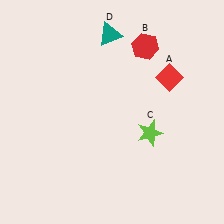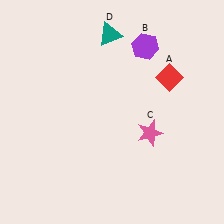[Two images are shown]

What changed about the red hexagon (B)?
In Image 1, B is red. In Image 2, it changed to purple.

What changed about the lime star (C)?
In Image 1, C is lime. In Image 2, it changed to pink.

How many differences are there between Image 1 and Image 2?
There are 2 differences between the two images.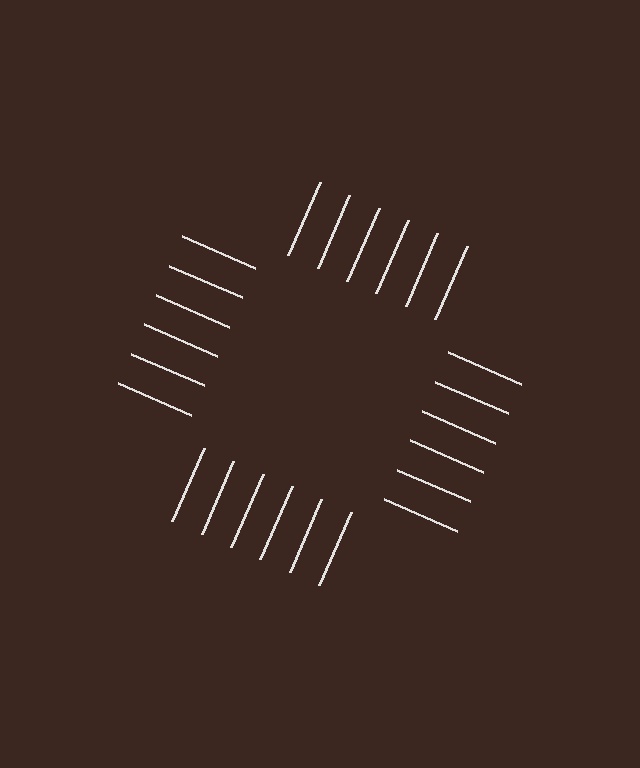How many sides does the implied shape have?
4 sides — the line-ends trace a square.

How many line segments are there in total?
24 — 6 along each of the 4 edges.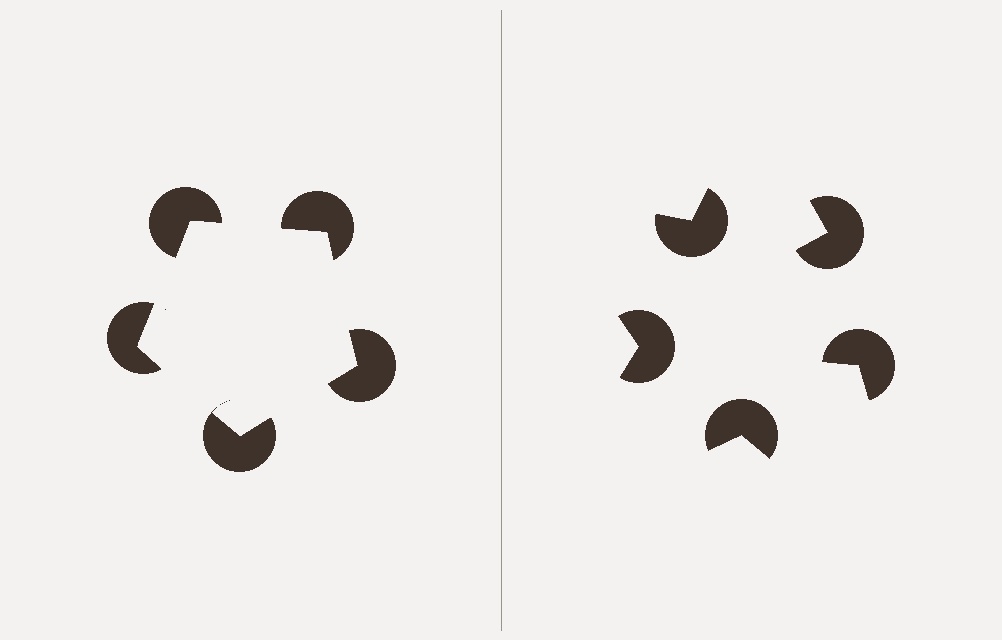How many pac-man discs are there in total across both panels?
10 — 5 on each side.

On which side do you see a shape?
An illusory pentagon appears on the left side. On the right side the wedge cuts are rotated, so no coherent shape forms.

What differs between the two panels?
The pac-man discs are positioned identically on both sides; only the wedge orientations differ. On the left they align to a pentagon; on the right they are misaligned.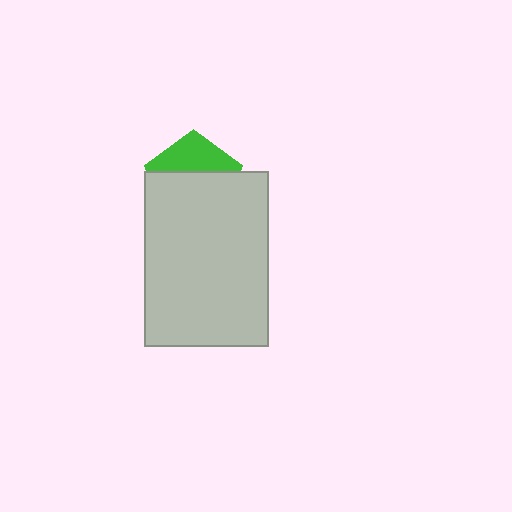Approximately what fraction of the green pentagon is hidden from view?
Roughly 63% of the green pentagon is hidden behind the light gray rectangle.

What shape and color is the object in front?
The object in front is a light gray rectangle.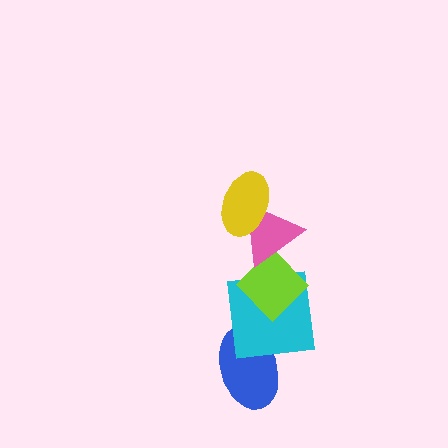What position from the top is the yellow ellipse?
The yellow ellipse is 1st from the top.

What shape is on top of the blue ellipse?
The cyan square is on top of the blue ellipse.